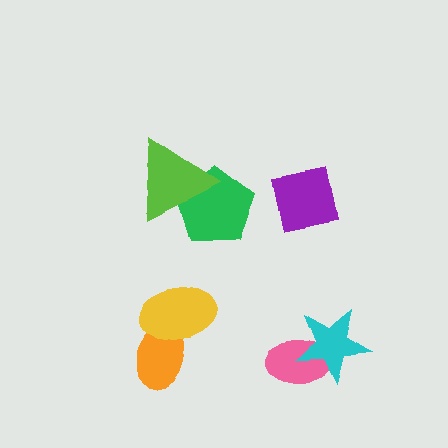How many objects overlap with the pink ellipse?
1 object overlaps with the pink ellipse.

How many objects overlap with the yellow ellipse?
1 object overlaps with the yellow ellipse.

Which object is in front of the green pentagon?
The lime triangle is in front of the green pentagon.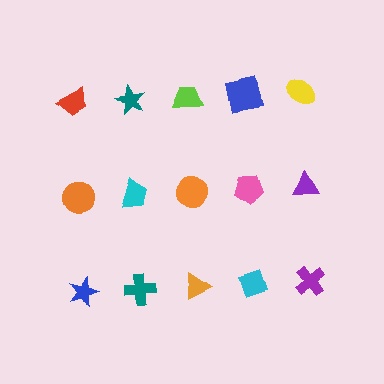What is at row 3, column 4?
A cyan diamond.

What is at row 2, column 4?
A pink pentagon.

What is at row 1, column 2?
A teal star.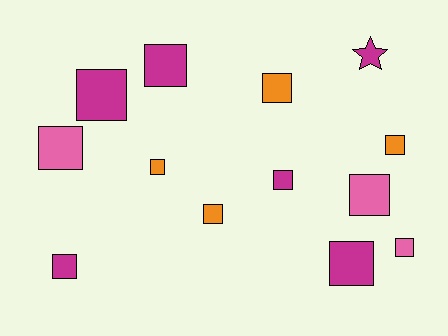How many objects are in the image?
There are 13 objects.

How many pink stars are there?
There are no pink stars.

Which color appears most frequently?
Magenta, with 6 objects.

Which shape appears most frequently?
Square, with 12 objects.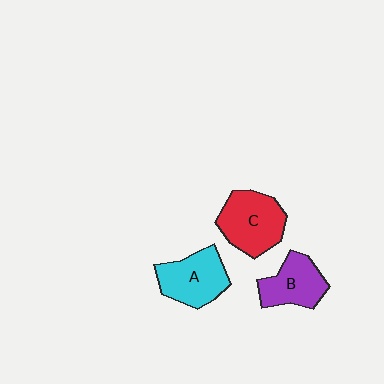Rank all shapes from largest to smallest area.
From largest to smallest: C (red), A (cyan), B (purple).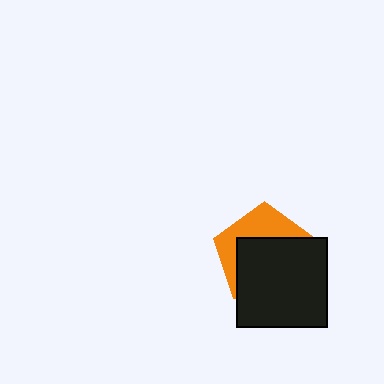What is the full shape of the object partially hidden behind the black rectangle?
The partially hidden object is an orange pentagon.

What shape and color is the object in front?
The object in front is a black rectangle.